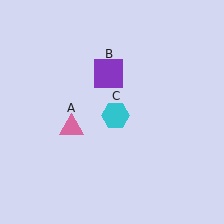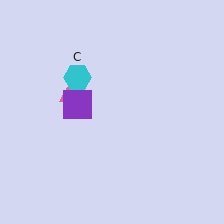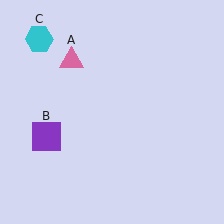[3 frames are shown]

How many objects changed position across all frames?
3 objects changed position: pink triangle (object A), purple square (object B), cyan hexagon (object C).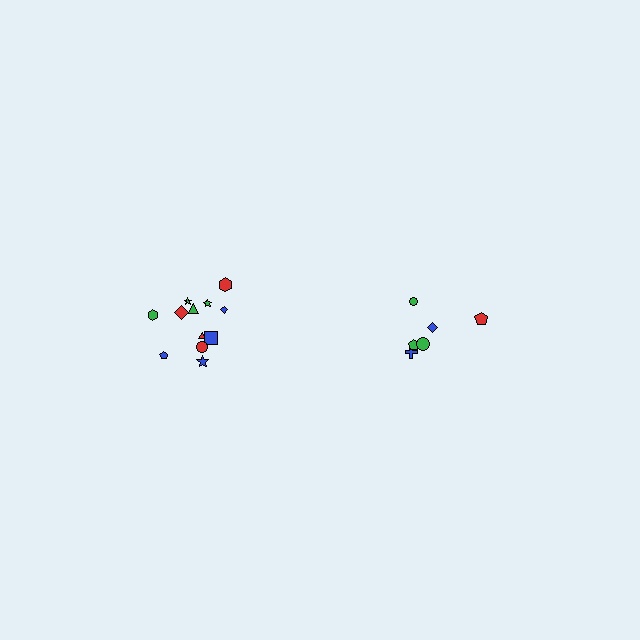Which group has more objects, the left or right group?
The left group.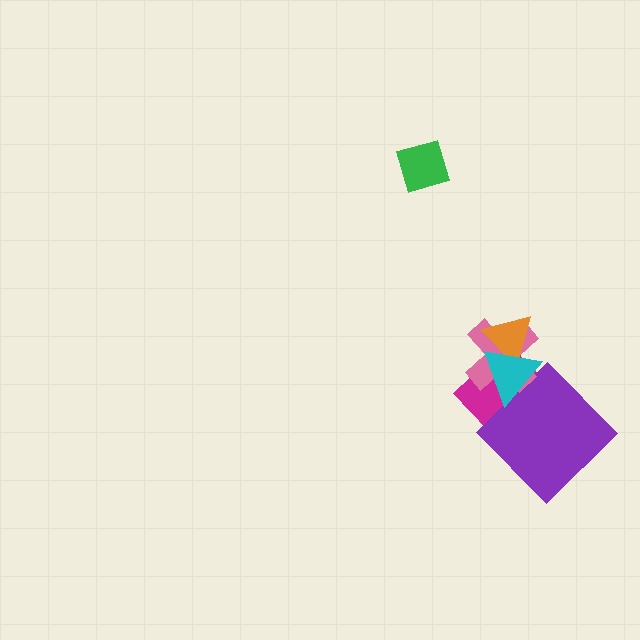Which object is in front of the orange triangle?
The cyan triangle is in front of the orange triangle.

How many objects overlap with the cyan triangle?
4 objects overlap with the cyan triangle.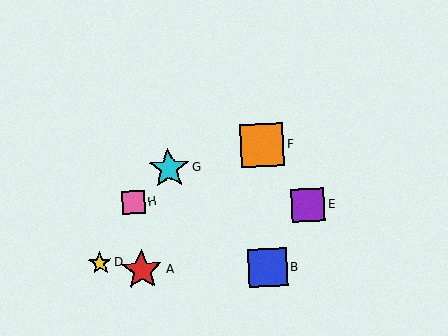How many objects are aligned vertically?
3 objects (B, C, F) are aligned vertically.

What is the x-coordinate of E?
Object E is at x≈308.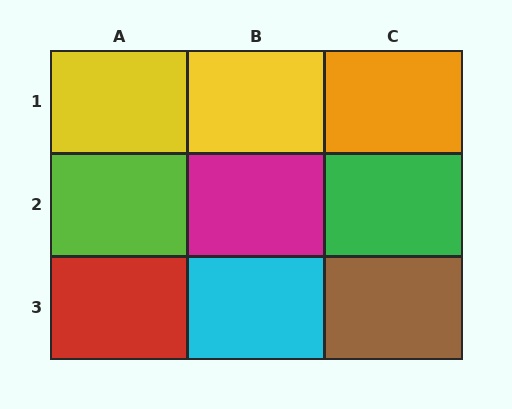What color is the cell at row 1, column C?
Orange.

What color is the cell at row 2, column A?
Lime.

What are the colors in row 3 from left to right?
Red, cyan, brown.